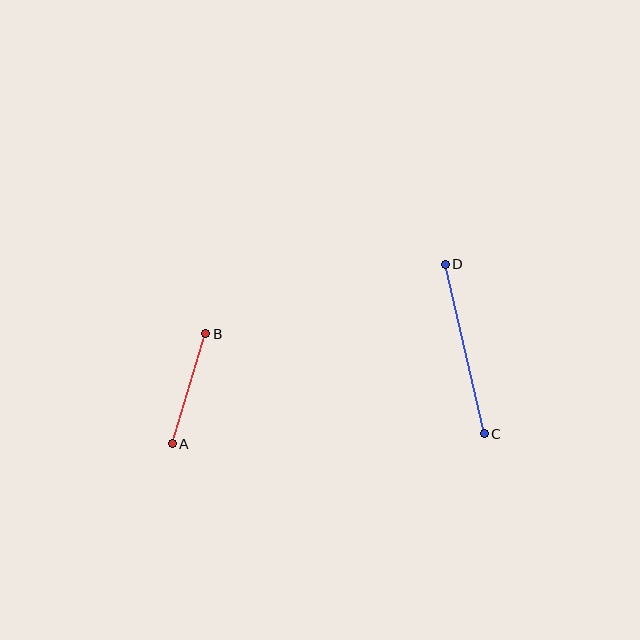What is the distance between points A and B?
The distance is approximately 115 pixels.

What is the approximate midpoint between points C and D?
The midpoint is at approximately (465, 349) pixels.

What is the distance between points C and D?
The distance is approximately 174 pixels.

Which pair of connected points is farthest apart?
Points C and D are farthest apart.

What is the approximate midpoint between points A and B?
The midpoint is at approximately (189, 389) pixels.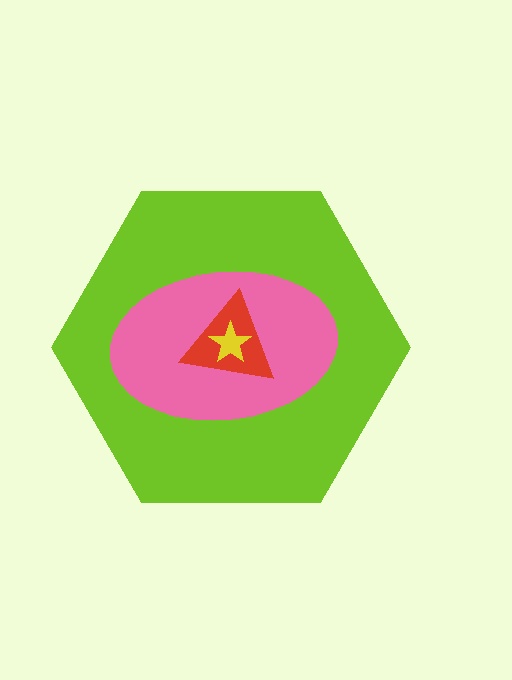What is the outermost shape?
The lime hexagon.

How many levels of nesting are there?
4.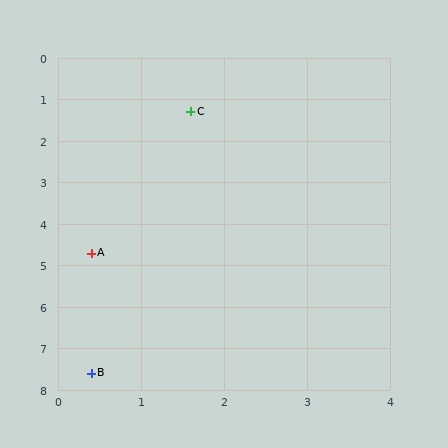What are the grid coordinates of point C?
Point C is at approximately (1.6, 1.3).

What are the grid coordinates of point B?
Point B is at approximately (0.4, 7.6).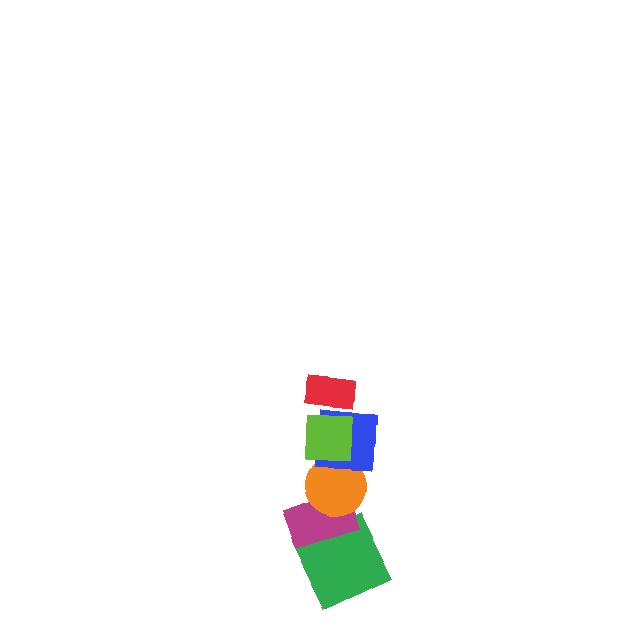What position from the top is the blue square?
The blue square is 3rd from the top.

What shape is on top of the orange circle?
The blue square is on top of the orange circle.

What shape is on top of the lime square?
The red rectangle is on top of the lime square.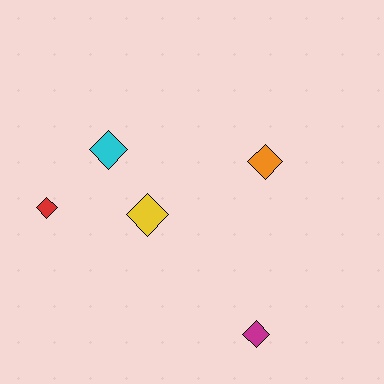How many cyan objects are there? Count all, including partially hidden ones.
There is 1 cyan object.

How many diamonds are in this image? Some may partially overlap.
There are 5 diamonds.